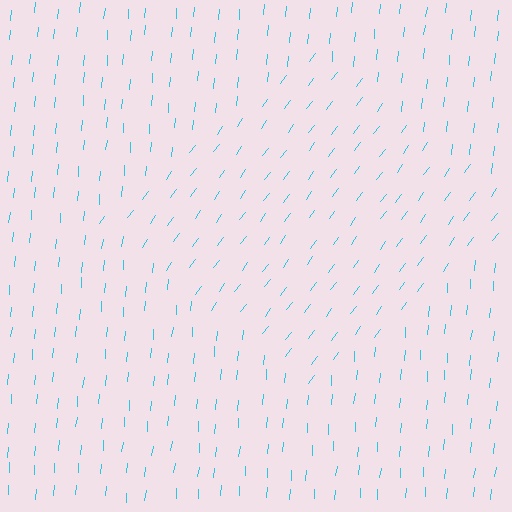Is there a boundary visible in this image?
Yes, there is a texture boundary formed by a change in line orientation.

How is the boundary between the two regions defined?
The boundary is defined purely by a change in line orientation (approximately 31 degrees difference). All lines are the same color and thickness.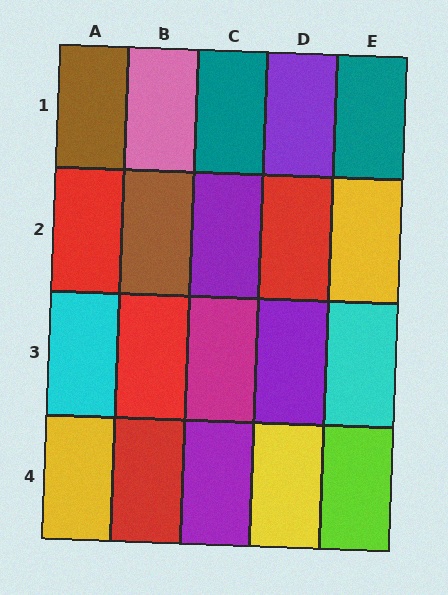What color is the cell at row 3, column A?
Cyan.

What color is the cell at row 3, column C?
Magenta.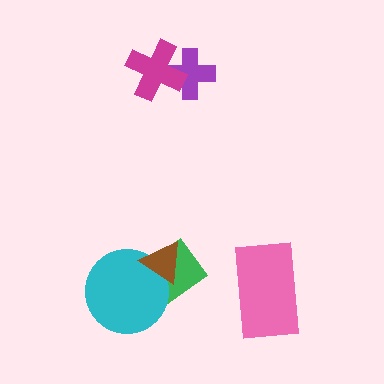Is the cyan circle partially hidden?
Yes, it is partially covered by another shape.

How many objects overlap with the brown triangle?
2 objects overlap with the brown triangle.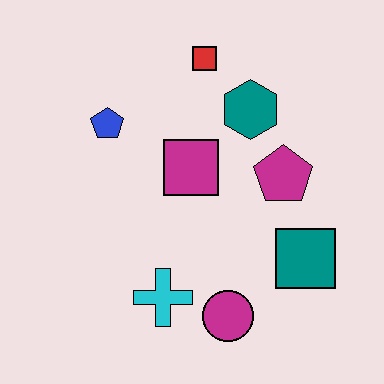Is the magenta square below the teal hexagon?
Yes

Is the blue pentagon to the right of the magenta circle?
No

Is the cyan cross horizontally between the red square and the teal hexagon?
No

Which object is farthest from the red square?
The magenta circle is farthest from the red square.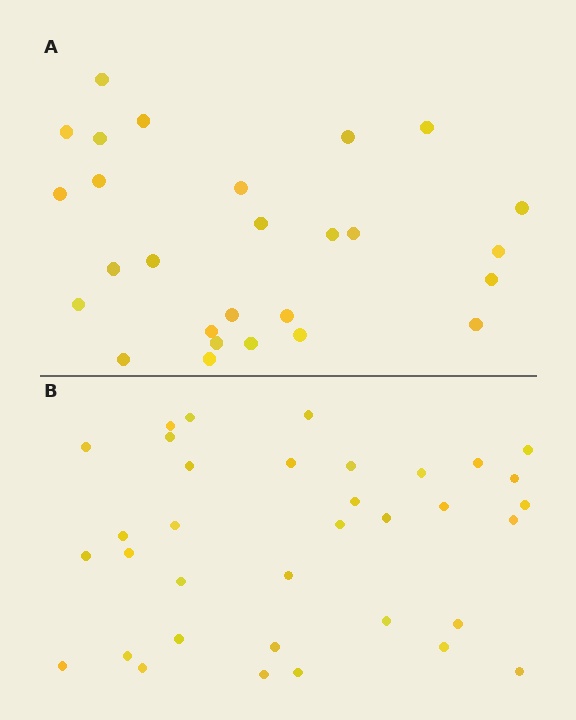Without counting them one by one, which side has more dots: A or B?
Region B (the bottom region) has more dots.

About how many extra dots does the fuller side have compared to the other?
Region B has roughly 8 or so more dots than region A.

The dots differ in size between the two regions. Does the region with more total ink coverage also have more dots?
No. Region A has more total ink coverage because its dots are larger, but region B actually contains more individual dots. Total area can be misleading — the number of items is what matters here.